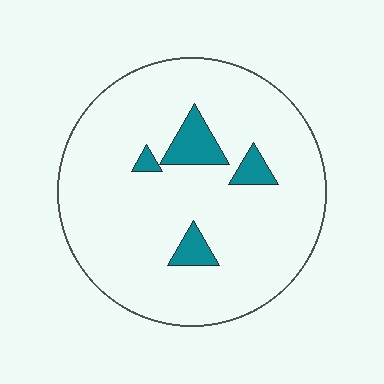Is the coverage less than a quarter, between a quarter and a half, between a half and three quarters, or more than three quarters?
Less than a quarter.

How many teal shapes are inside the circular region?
4.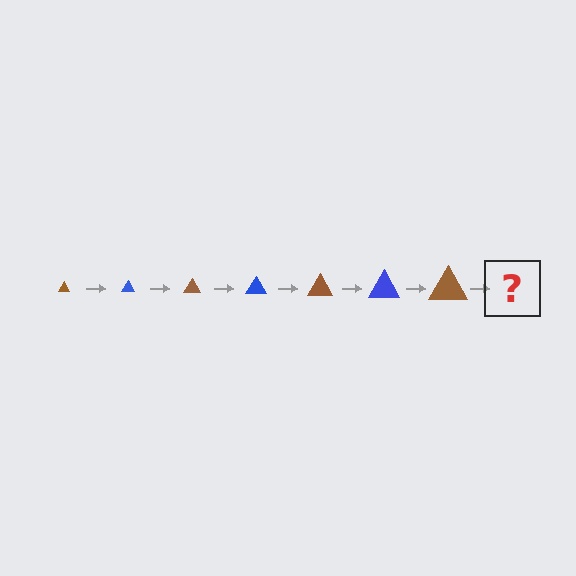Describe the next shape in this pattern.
It should be a blue triangle, larger than the previous one.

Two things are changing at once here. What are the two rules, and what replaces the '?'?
The two rules are that the triangle grows larger each step and the color cycles through brown and blue. The '?' should be a blue triangle, larger than the previous one.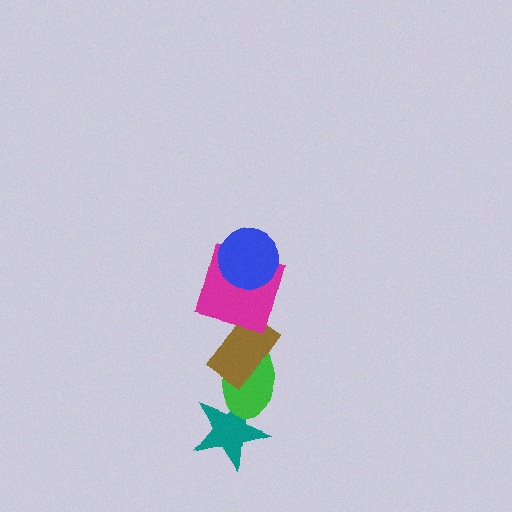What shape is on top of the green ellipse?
The brown rectangle is on top of the green ellipse.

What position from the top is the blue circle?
The blue circle is 1st from the top.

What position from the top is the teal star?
The teal star is 5th from the top.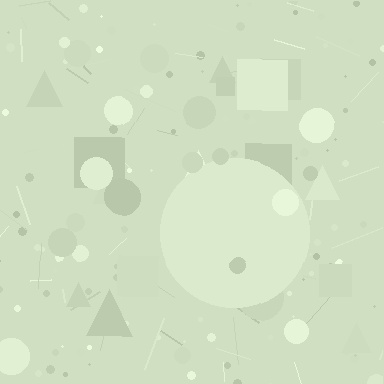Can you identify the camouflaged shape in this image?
The camouflaged shape is a circle.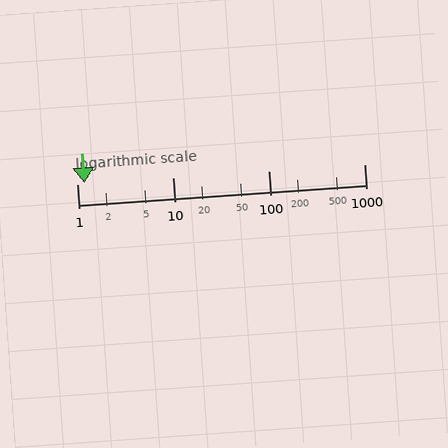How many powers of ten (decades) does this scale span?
The scale spans 3 decades, from 1 to 1000.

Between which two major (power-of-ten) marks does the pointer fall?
The pointer is between 1 and 10.